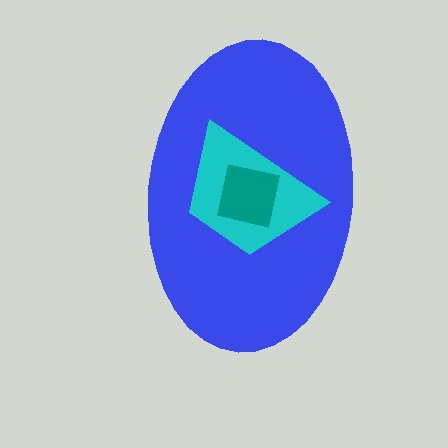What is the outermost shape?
The blue ellipse.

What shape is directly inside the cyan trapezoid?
The teal square.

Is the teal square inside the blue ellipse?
Yes.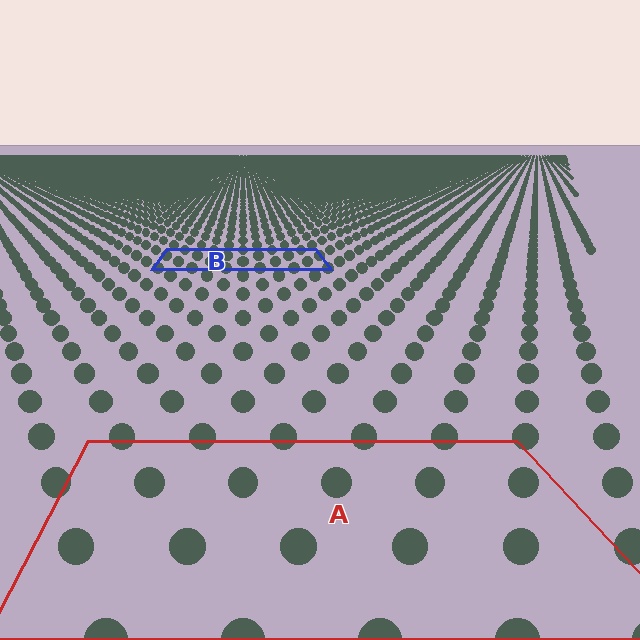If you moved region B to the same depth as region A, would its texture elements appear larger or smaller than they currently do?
They would appear larger. At a closer depth, the same texture elements are projected at a bigger on-screen size.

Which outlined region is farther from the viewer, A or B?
Region B is farther from the viewer — the texture elements inside it appear smaller and more densely packed.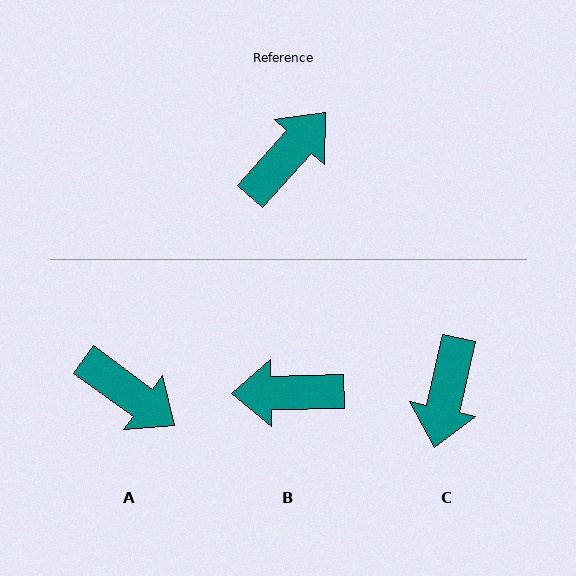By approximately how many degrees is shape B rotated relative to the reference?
Approximately 133 degrees counter-clockwise.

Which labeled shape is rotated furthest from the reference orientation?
C, about 151 degrees away.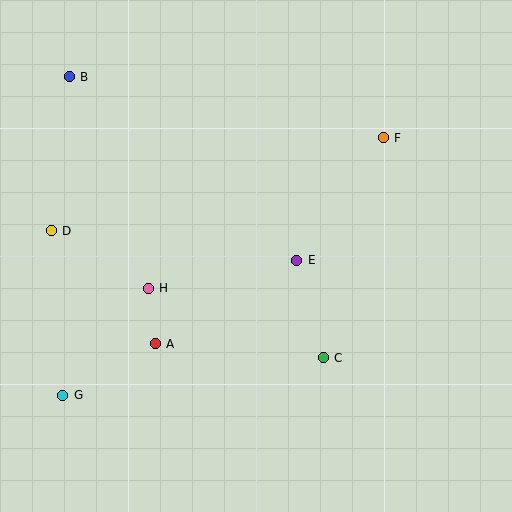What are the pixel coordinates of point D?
Point D is at (51, 231).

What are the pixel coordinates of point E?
Point E is at (297, 260).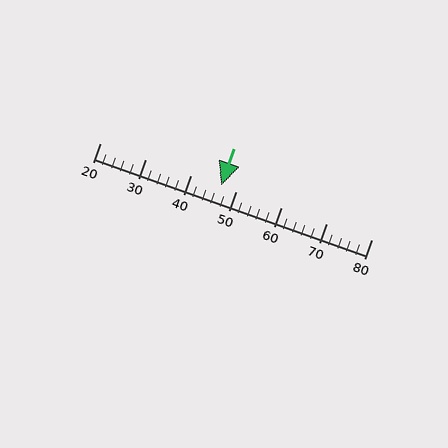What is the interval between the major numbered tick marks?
The major tick marks are spaced 10 units apart.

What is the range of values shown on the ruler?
The ruler shows values from 20 to 80.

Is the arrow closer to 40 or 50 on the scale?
The arrow is closer to 50.